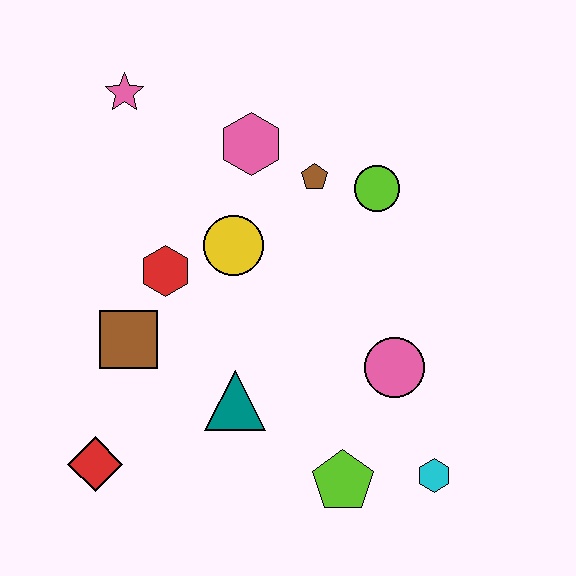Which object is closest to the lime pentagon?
The cyan hexagon is closest to the lime pentagon.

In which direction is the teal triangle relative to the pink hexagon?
The teal triangle is below the pink hexagon.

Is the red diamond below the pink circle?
Yes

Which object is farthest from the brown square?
The cyan hexagon is farthest from the brown square.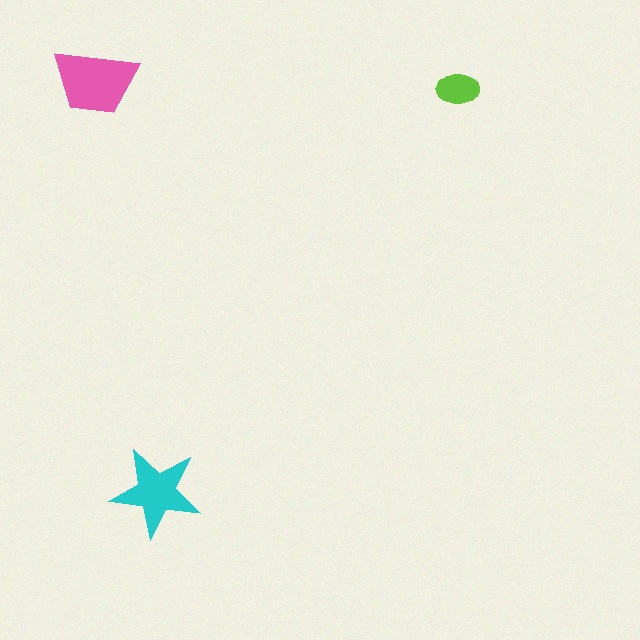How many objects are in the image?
There are 3 objects in the image.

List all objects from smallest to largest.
The lime ellipse, the cyan star, the pink trapezoid.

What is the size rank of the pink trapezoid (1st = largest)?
1st.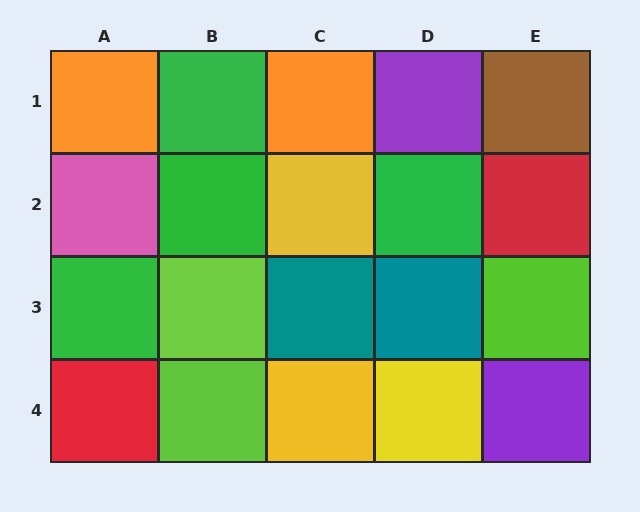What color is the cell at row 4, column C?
Yellow.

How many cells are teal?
2 cells are teal.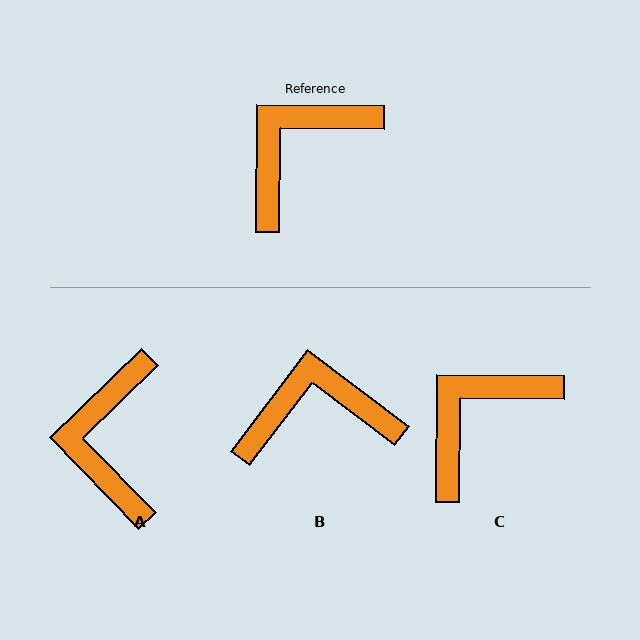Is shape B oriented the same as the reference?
No, it is off by about 37 degrees.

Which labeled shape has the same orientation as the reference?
C.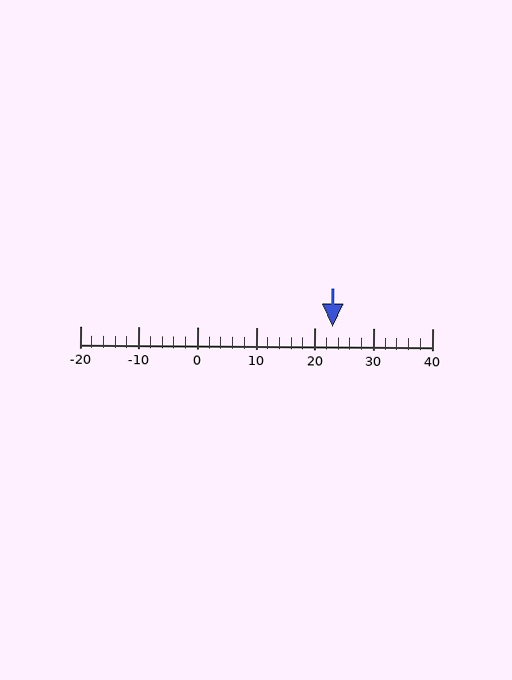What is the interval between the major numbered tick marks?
The major tick marks are spaced 10 units apart.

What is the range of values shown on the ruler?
The ruler shows values from -20 to 40.